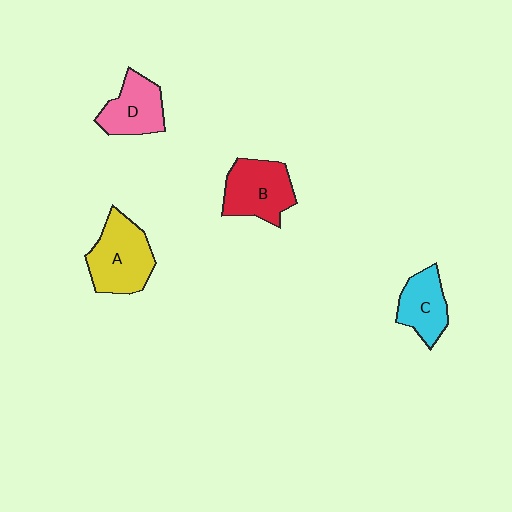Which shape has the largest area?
Shape A (yellow).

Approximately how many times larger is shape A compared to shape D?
Approximately 1.3 times.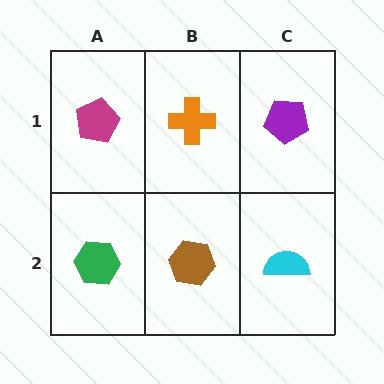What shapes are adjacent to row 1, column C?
A cyan semicircle (row 2, column C), an orange cross (row 1, column B).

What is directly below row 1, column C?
A cyan semicircle.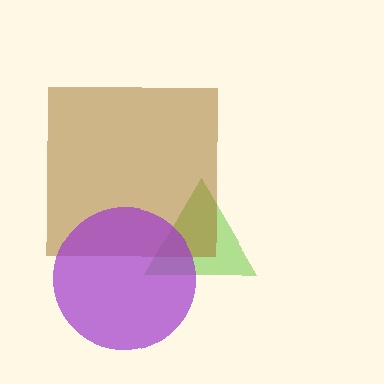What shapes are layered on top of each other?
The layered shapes are: a lime triangle, a brown square, a purple circle.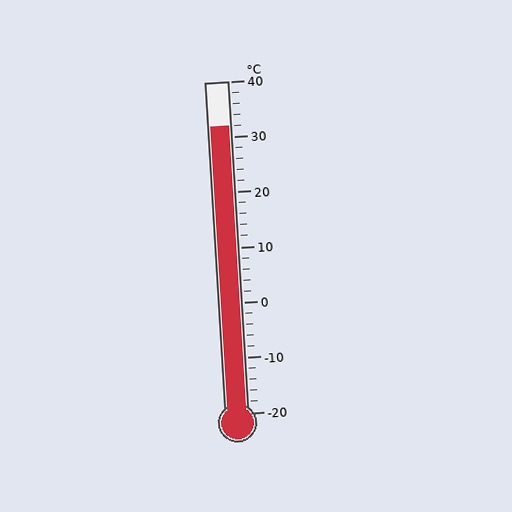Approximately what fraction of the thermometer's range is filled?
The thermometer is filled to approximately 85% of its range.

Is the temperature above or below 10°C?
The temperature is above 10°C.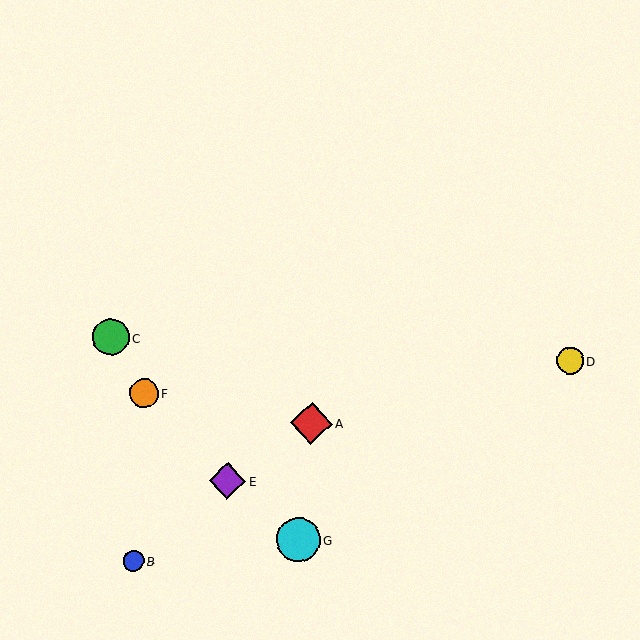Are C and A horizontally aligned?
No, C is at y≈337 and A is at y≈423.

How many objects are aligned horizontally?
2 objects (C, D) are aligned horizontally.